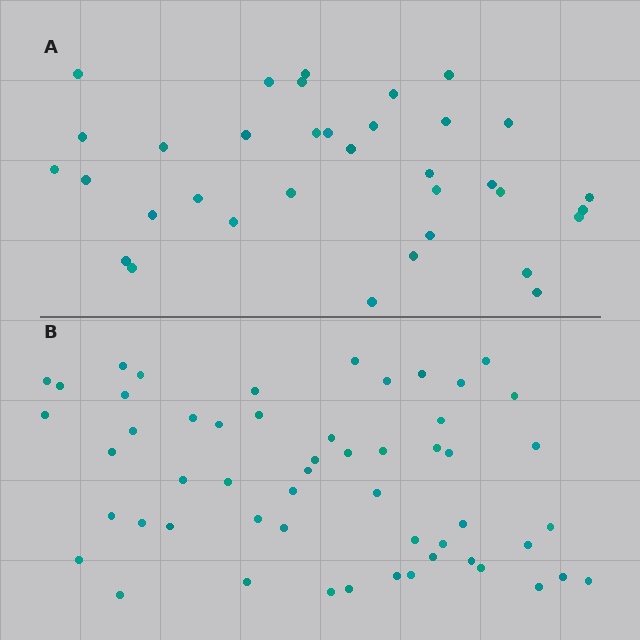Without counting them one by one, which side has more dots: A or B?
Region B (the bottom region) has more dots.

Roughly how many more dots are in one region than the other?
Region B has approximately 20 more dots than region A.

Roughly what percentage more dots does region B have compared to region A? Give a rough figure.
About 55% more.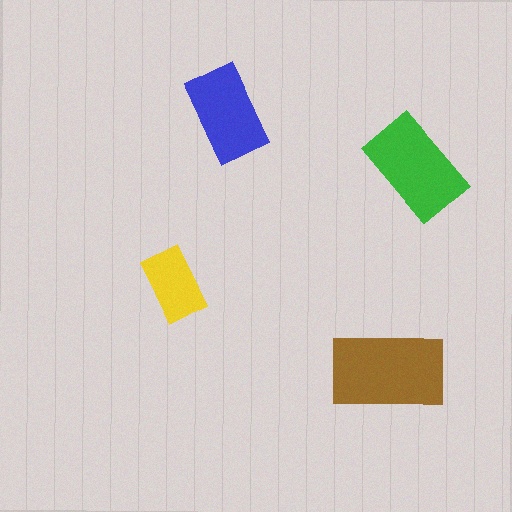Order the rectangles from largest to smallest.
the brown one, the green one, the blue one, the yellow one.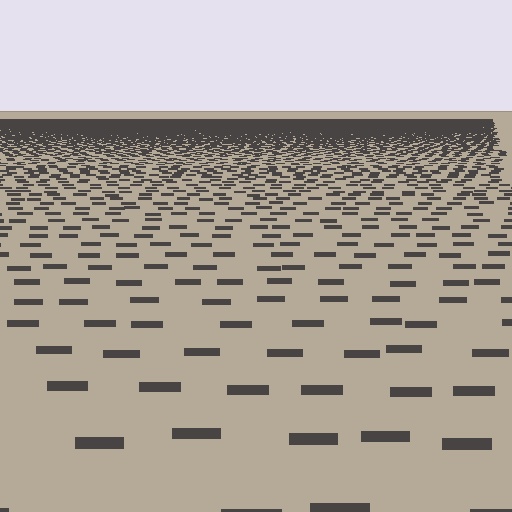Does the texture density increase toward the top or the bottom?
Density increases toward the top.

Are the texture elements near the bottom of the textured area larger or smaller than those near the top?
Larger. Near the bottom, elements are closer to the viewer and appear at a bigger on-screen size.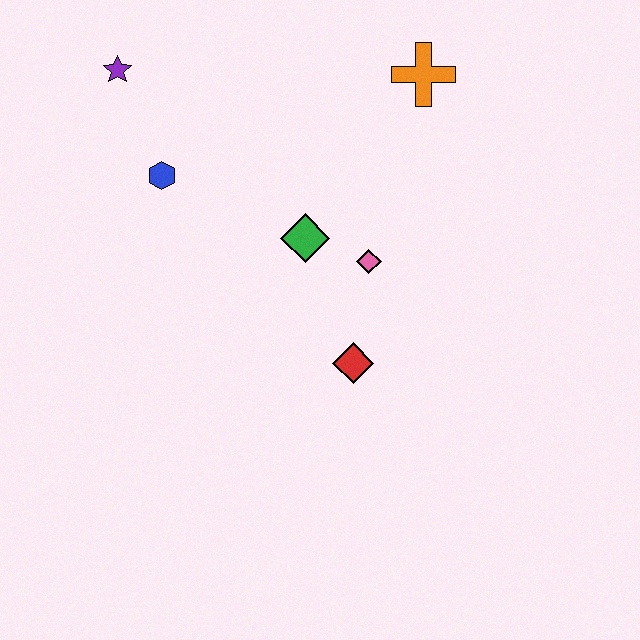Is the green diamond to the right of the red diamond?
No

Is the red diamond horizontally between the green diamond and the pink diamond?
Yes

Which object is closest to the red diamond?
The pink diamond is closest to the red diamond.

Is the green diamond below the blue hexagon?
Yes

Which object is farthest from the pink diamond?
The purple star is farthest from the pink diamond.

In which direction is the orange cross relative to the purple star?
The orange cross is to the right of the purple star.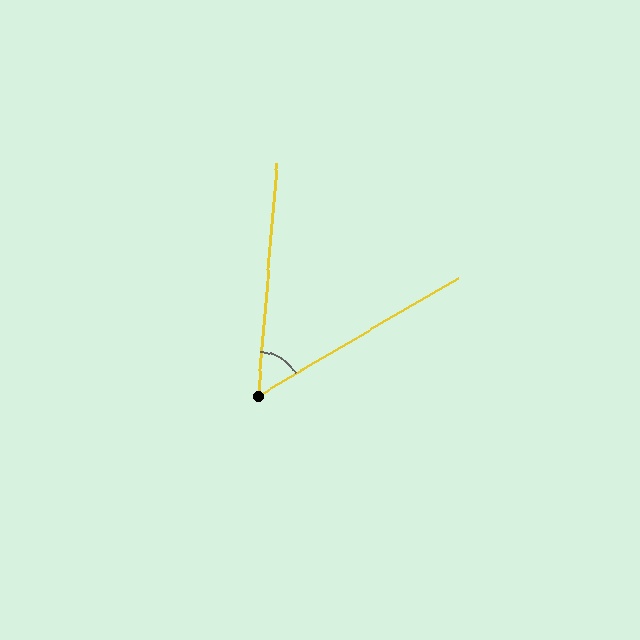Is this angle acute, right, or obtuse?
It is acute.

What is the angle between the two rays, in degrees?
Approximately 55 degrees.